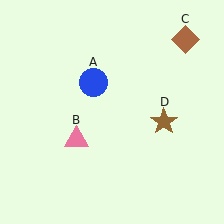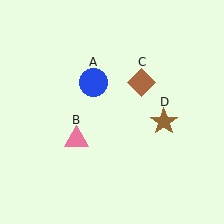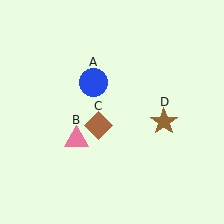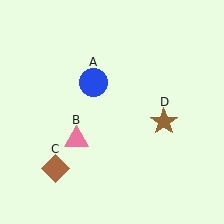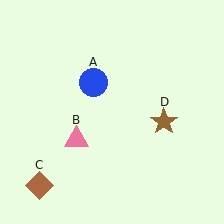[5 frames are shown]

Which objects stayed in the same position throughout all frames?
Blue circle (object A) and pink triangle (object B) and brown star (object D) remained stationary.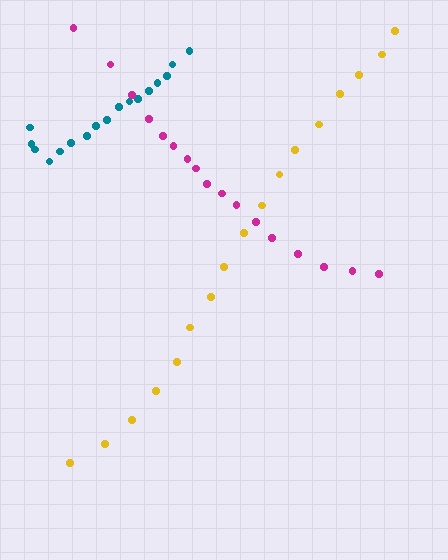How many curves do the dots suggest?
There are 3 distinct paths.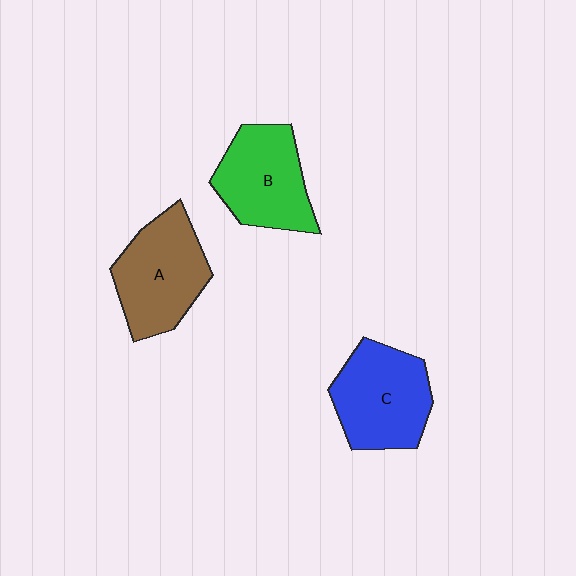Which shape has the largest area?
Shape C (blue).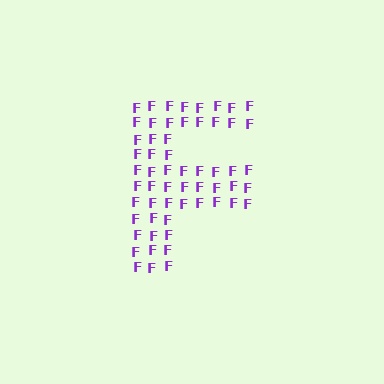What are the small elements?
The small elements are letter F's.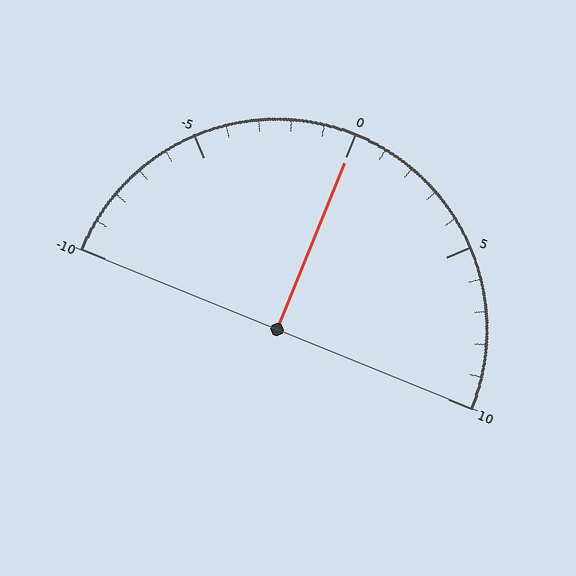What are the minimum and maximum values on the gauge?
The gauge ranges from -10 to 10.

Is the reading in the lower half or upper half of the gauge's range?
The reading is in the upper half of the range (-10 to 10).